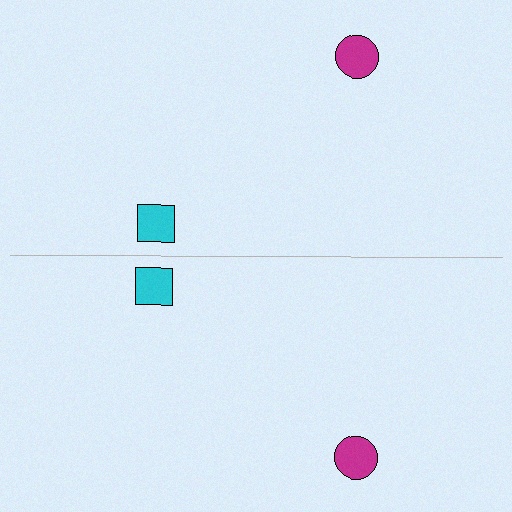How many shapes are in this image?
There are 4 shapes in this image.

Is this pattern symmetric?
Yes, this pattern has bilateral (reflection) symmetry.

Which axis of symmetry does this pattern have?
The pattern has a horizontal axis of symmetry running through the center of the image.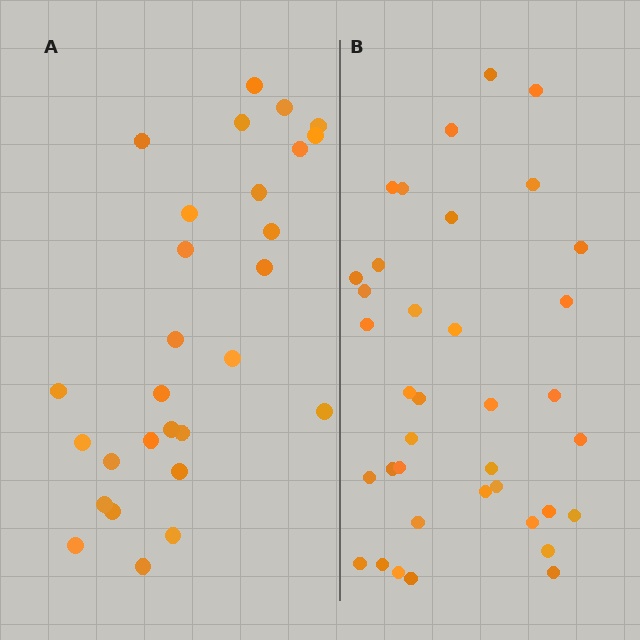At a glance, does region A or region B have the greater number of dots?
Region B (the right region) has more dots.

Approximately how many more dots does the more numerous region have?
Region B has roughly 8 or so more dots than region A.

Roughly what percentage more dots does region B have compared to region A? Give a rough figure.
About 30% more.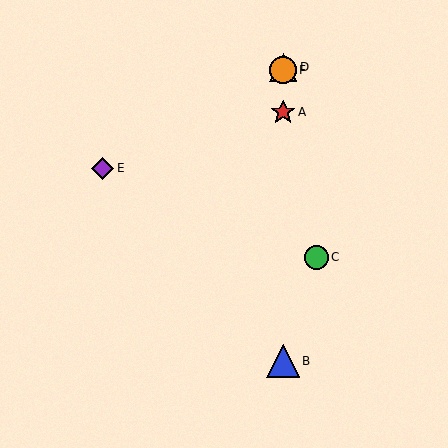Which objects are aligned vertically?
Objects A, B, D, F are aligned vertically.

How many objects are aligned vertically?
4 objects (A, B, D, F) are aligned vertically.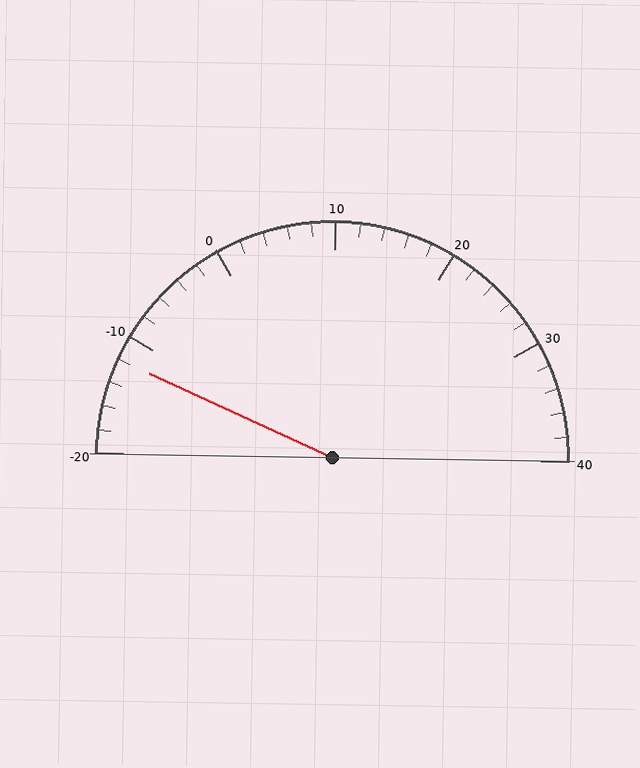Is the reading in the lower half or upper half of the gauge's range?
The reading is in the lower half of the range (-20 to 40).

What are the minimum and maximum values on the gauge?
The gauge ranges from -20 to 40.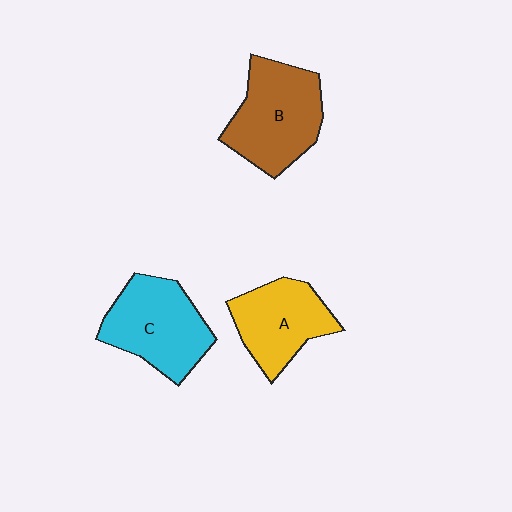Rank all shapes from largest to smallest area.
From largest to smallest: B (brown), C (cyan), A (yellow).